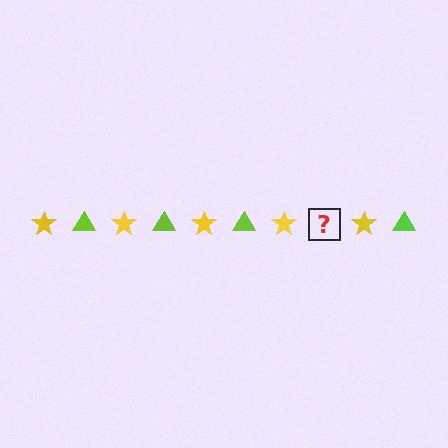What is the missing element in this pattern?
The missing element is a lime triangle.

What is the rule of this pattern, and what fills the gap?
The rule is that the pattern alternates between yellow star and lime triangle. The gap should be filled with a lime triangle.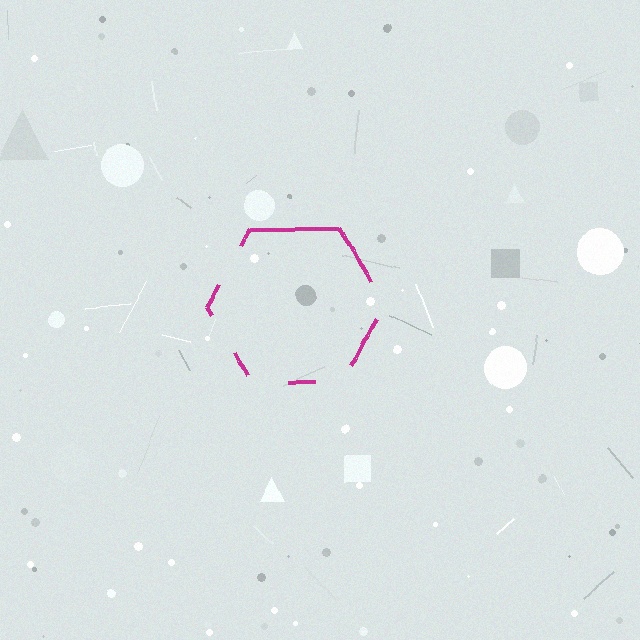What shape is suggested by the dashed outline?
The dashed outline suggests a hexagon.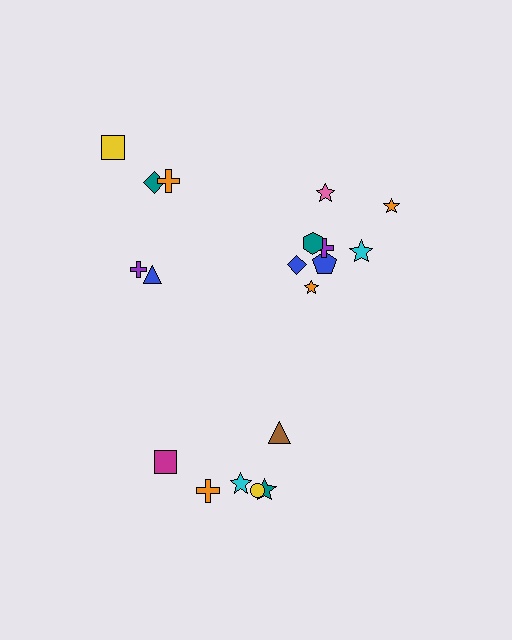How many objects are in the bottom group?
There are 6 objects.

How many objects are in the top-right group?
There are 8 objects.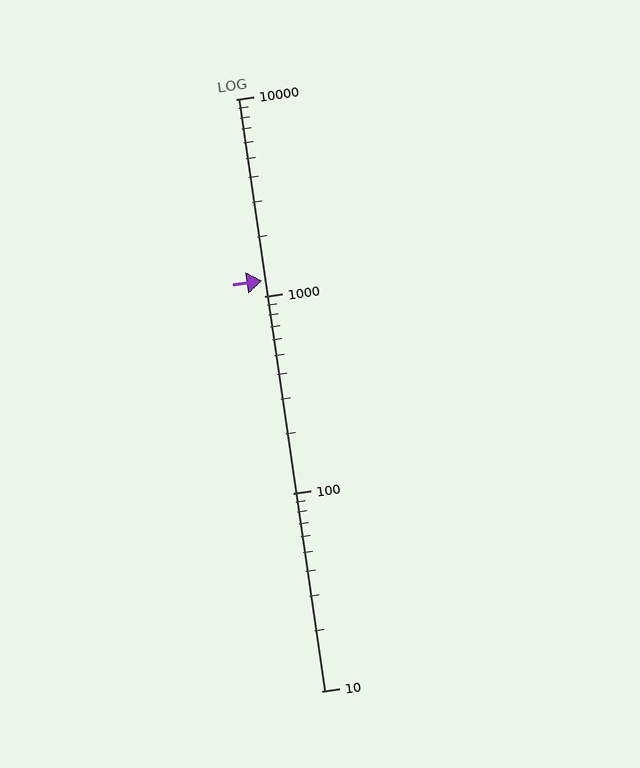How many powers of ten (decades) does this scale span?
The scale spans 3 decades, from 10 to 10000.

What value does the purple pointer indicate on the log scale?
The pointer indicates approximately 1200.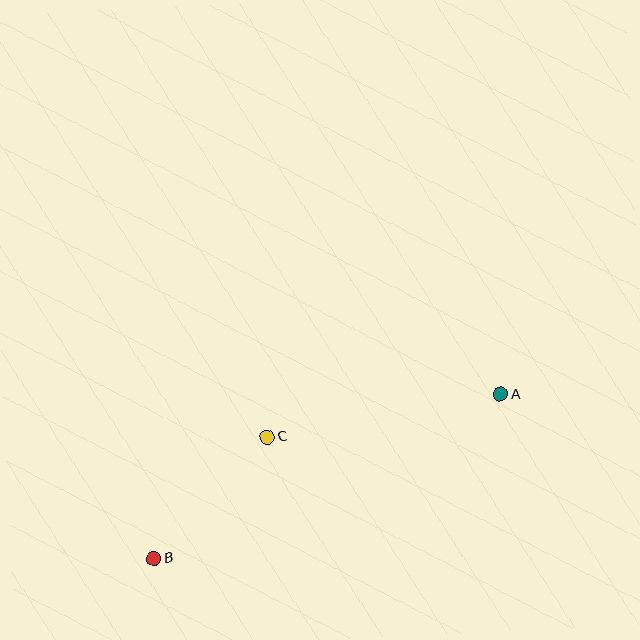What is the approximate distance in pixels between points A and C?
The distance between A and C is approximately 237 pixels.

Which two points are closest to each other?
Points B and C are closest to each other.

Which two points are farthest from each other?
Points A and B are farthest from each other.